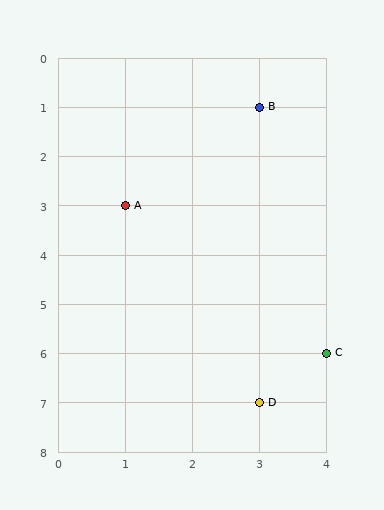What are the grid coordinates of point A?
Point A is at grid coordinates (1, 3).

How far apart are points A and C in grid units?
Points A and C are 3 columns and 3 rows apart (about 4.2 grid units diagonally).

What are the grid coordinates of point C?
Point C is at grid coordinates (4, 6).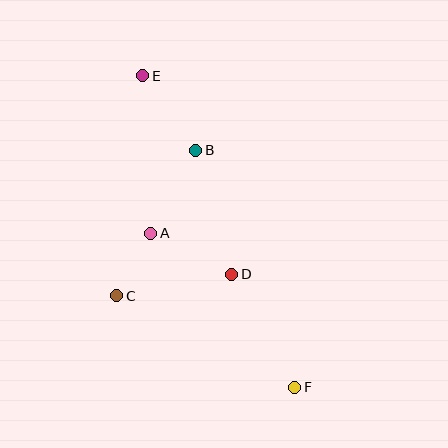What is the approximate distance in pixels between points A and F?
The distance between A and F is approximately 211 pixels.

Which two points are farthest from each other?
Points E and F are farthest from each other.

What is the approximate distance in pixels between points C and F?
The distance between C and F is approximately 200 pixels.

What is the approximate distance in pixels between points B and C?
The distance between B and C is approximately 166 pixels.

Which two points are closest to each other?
Points A and C are closest to each other.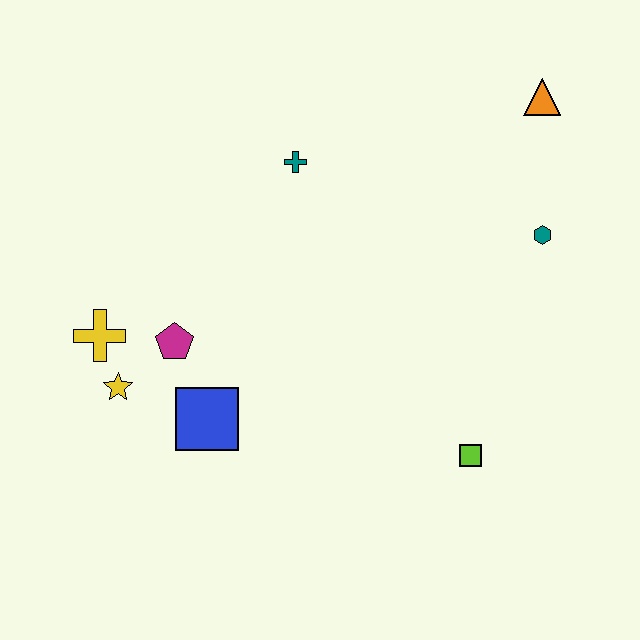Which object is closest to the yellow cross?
The yellow star is closest to the yellow cross.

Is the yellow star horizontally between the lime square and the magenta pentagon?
No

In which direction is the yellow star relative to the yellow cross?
The yellow star is below the yellow cross.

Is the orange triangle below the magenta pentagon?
No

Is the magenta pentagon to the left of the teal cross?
Yes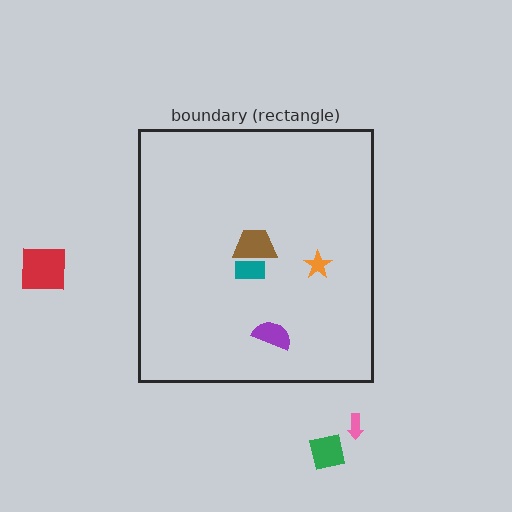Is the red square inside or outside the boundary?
Outside.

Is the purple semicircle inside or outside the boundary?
Inside.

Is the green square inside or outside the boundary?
Outside.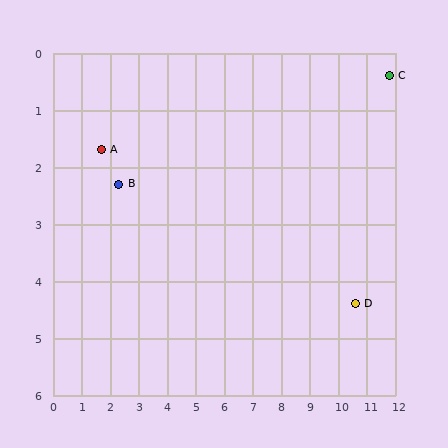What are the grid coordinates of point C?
Point C is at approximately (11.8, 0.4).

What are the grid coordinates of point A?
Point A is at approximately (1.7, 1.7).